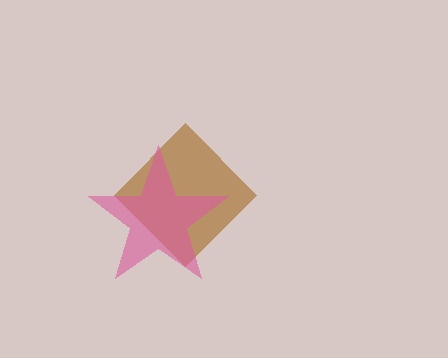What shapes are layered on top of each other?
The layered shapes are: a brown diamond, a pink star.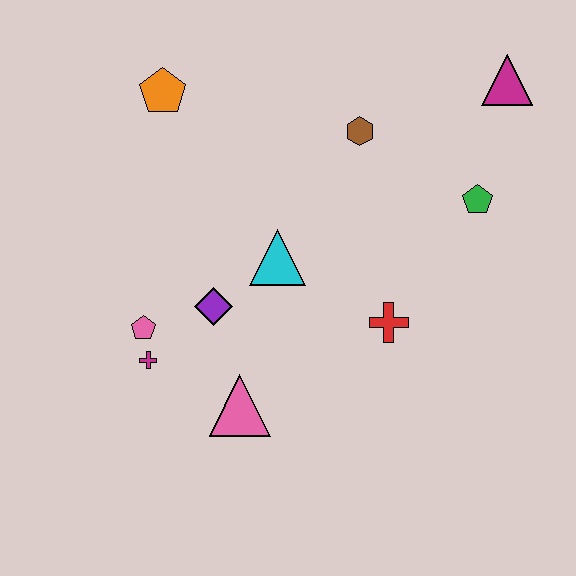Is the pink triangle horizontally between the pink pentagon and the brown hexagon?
Yes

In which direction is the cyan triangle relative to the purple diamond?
The cyan triangle is to the right of the purple diamond.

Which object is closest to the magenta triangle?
The green pentagon is closest to the magenta triangle.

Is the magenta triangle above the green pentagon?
Yes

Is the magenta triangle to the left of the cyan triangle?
No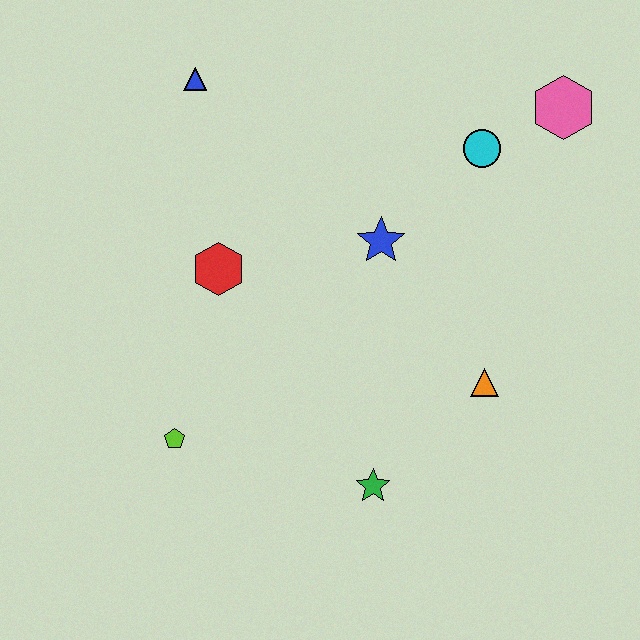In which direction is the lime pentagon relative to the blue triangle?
The lime pentagon is below the blue triangle.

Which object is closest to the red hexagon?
The blue star is closest to the red hexagon.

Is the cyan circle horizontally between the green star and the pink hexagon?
Yes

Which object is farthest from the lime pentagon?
The pink hexagon is farthest from the lime pentagon.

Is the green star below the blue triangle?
Yes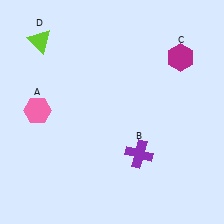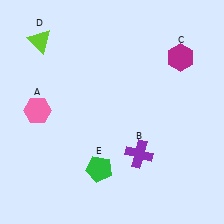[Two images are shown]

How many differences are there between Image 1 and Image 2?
There is 1 difference between the two images.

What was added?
A green pentagon (E) was added in Image 2.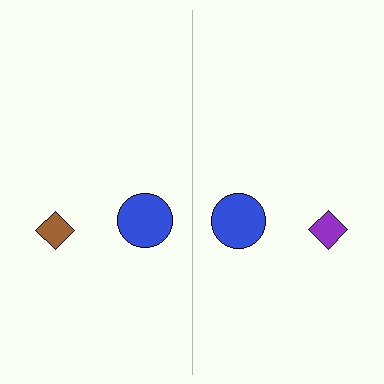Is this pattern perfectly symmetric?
No, the pattern is not perfectly symmetric. The purple diamond on the right side breaks the symmetry — its mirror counterpart is brown.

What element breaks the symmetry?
The purple diamond on the right side breaks the symmetry — its mirror counterpart is brown.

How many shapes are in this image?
There are 4 shapes in this image.